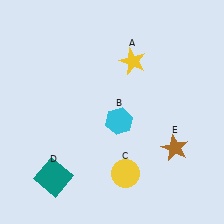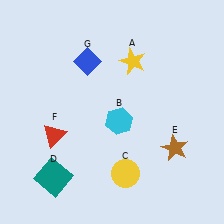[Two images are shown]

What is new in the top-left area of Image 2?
A blue diamond (G) was added in the top-left area of Image 2.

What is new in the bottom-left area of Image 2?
A red triangle (F) was added in the bottom-left area of Image 2.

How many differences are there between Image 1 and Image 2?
There are 2 differences between the two images.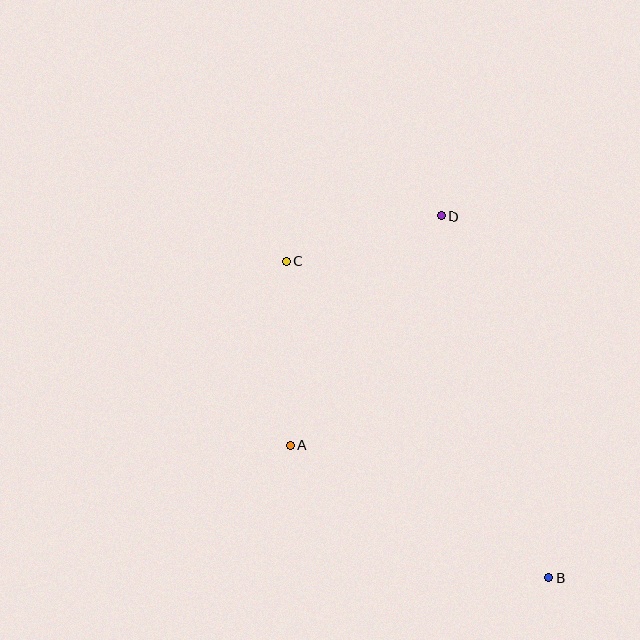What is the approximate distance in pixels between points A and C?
The distance between A and C is approximately 184 pixels.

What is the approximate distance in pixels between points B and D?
The distance between B and D is approximately 377 pixels.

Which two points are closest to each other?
Points C and D are closest to each other.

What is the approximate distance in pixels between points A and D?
The distance between A and D is approximately 275 pixels.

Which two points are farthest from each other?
Points B and C are farthest from each other.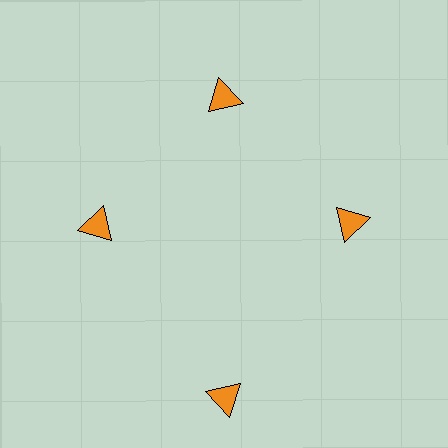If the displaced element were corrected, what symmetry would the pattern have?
It would have 4-fold rotational symmetry — the pattern would map onto itself every 90 degrees.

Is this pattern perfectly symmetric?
No. The 4 orange triangles are arranged in a ring, but one element near the 6 o'clock position is pushed outward from the center, breaking the 4-fold rotational symmetry.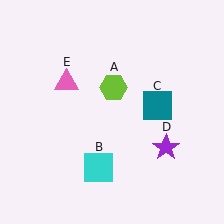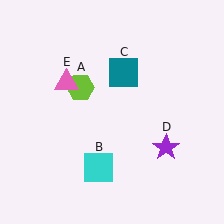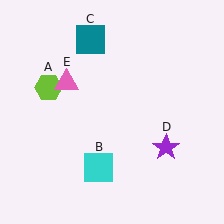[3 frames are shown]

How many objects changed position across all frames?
2 objects changed position: lime hexagon (object A), teal square (object C).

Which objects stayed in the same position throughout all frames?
Cyan square (object B) and purple star (object D) and pink triangle (object E) remained stationary.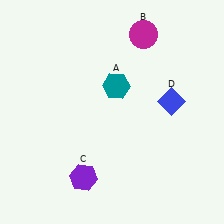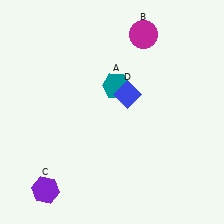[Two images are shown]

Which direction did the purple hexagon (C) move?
The purple hexagon (C) moved left.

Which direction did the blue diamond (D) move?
The blue diamond (D) moved left.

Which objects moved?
The objects that moved are: the purple hexagon (C), the blue diamond (D).